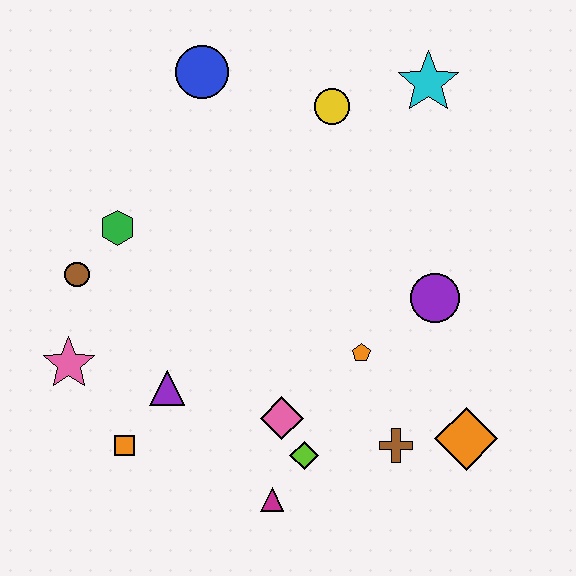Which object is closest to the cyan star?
The yellow circle is closest to the cyan star.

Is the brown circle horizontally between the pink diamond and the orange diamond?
No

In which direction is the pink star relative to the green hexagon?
The pink star is below the green hexagon.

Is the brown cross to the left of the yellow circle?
No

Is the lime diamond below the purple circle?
Yes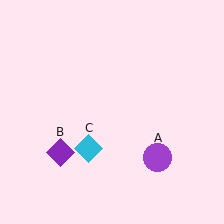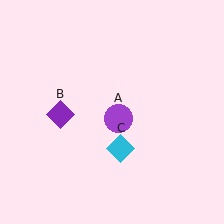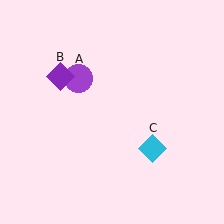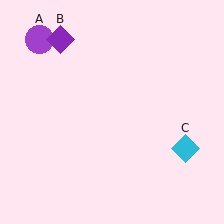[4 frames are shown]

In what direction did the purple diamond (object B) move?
The purple diamond (object B) moved up.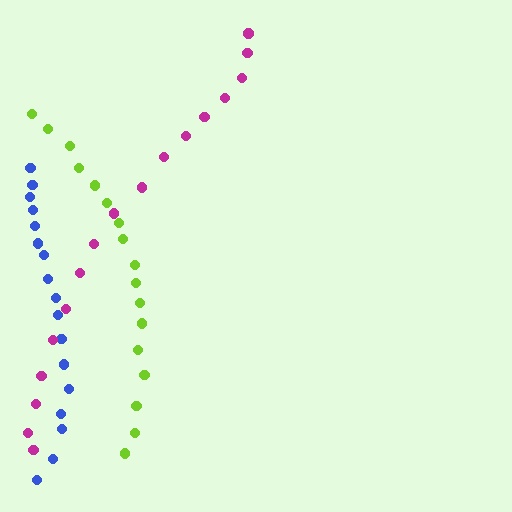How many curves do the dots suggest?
There are 3 distinct paths.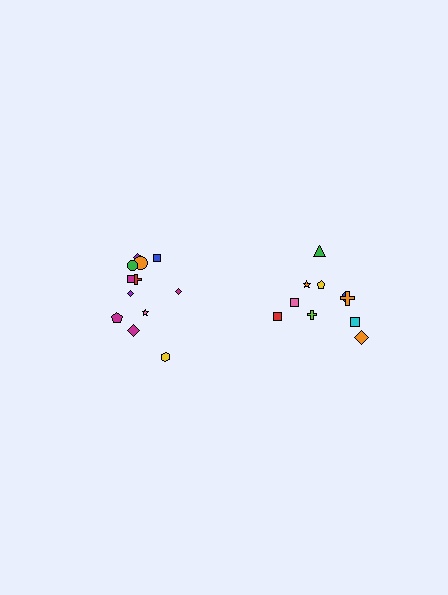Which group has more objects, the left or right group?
The left group.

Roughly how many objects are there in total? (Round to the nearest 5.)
Roughly 20 objects in total.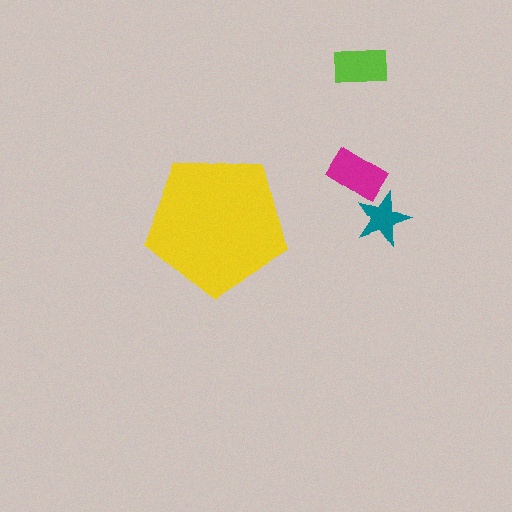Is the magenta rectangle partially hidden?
No, the magenta rectangle is fully visible.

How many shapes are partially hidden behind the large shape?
0 shapes are partially hidden.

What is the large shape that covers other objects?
A yellow pentagon.